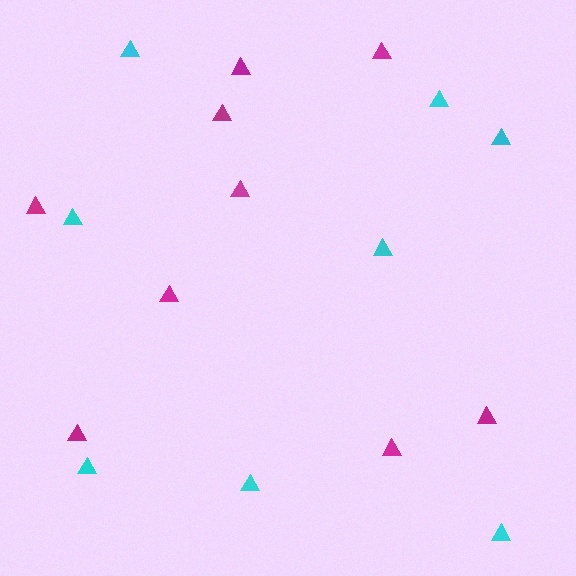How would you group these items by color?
There are 2 groups: one group of magenta triangles (9) and one group of cyan triangles (8).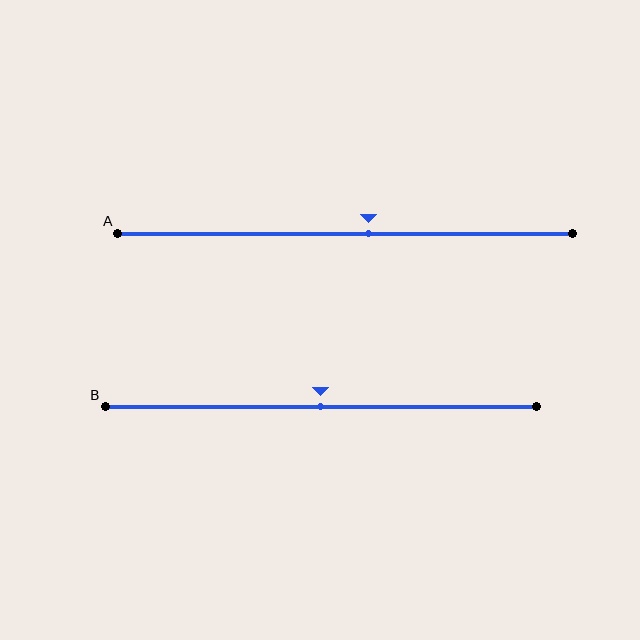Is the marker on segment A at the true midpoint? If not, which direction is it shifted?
No, the marker on segment A is shifted to the right by about 5% of the segment length.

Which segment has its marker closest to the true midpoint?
Segment B has its marker closest to the true midpoint.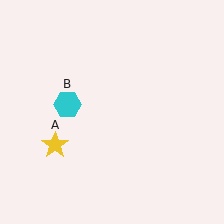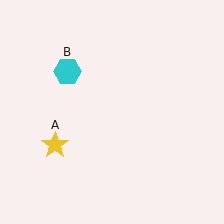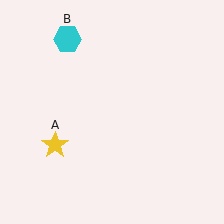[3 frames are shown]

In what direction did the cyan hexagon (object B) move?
The cyan hexagon (object B) moved up.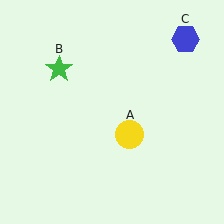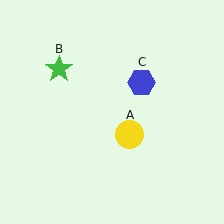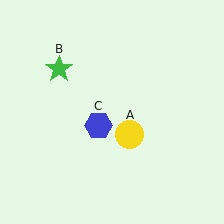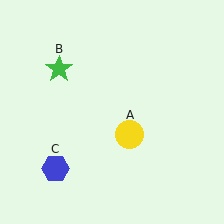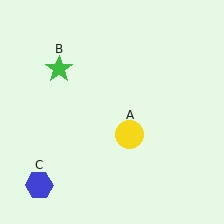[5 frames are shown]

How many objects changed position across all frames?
1 object changed position: blue hexagon (object C).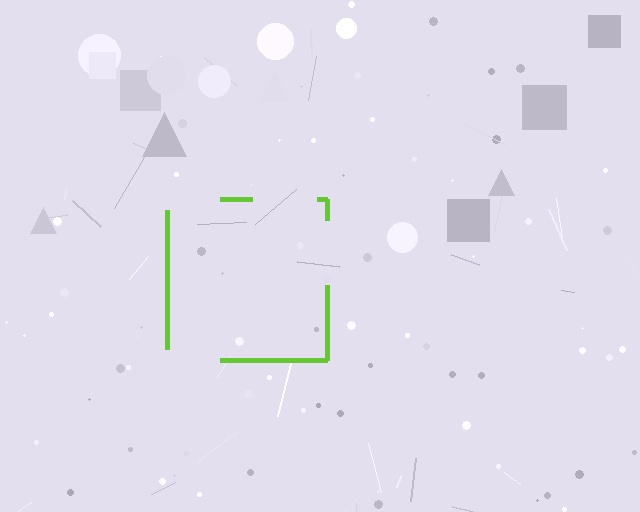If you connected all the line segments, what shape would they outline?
They would outline a square.